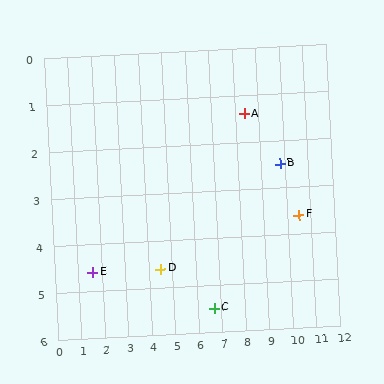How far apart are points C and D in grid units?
Points C and D are about 2.4 grid units apart.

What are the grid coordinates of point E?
Point E is at approximately (1.6, 4.6).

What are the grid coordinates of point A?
Point A is at approximately (8.4, 1.4).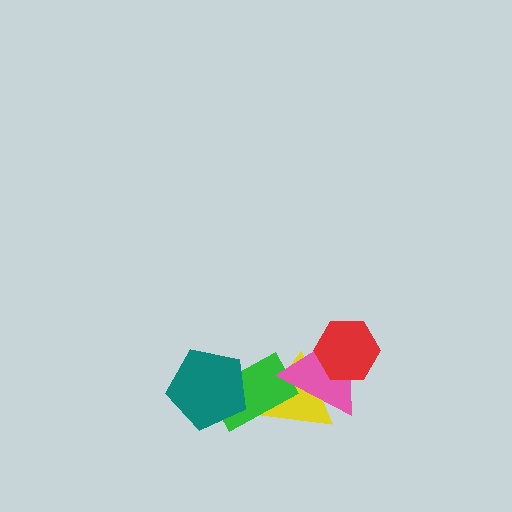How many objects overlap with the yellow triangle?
3 objects overlap with the yellow triangle.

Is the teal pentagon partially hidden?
No, no other shape covers it.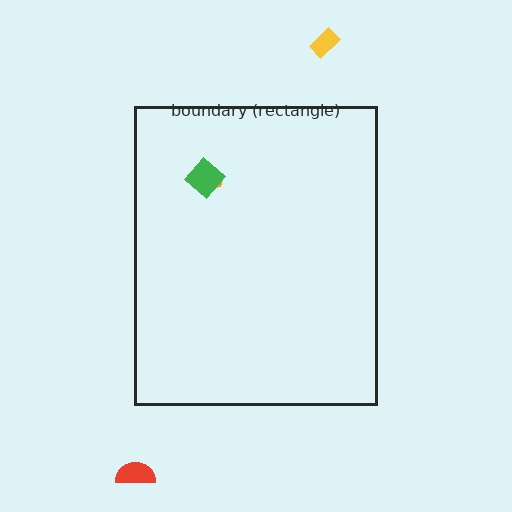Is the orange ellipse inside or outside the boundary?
Inside.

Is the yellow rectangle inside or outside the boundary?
Outside.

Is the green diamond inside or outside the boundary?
Inside.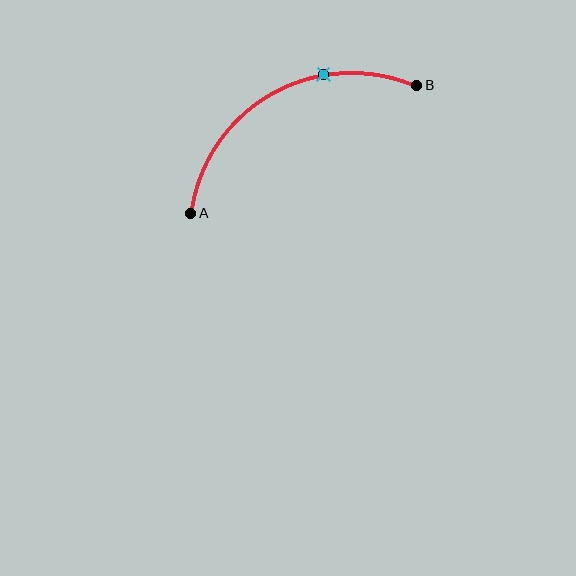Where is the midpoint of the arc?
The arc midpoint is the point on the curve farthest from the straight line joining A and B. It sits above that line.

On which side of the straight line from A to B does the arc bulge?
The arc bulges above the straight line connecting A and B.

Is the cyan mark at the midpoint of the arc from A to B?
No. The cyan mark lies on the arc but is closer to endpoint B. The arc midpoint would be at the point on the curve equidistant along the arc from both A and B.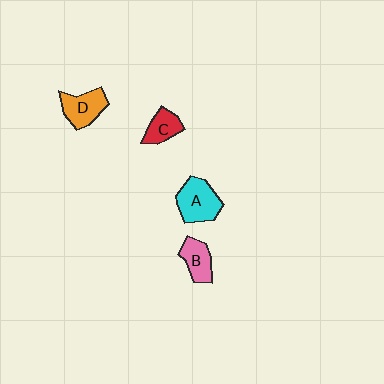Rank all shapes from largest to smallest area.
From largest to smallest: A (cyan), D (orange), B (pink), C (red).